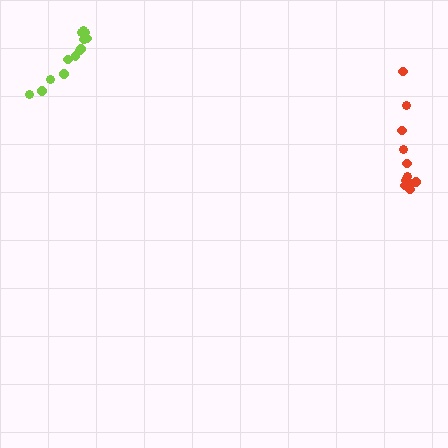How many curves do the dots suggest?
There are 2 distinct paths.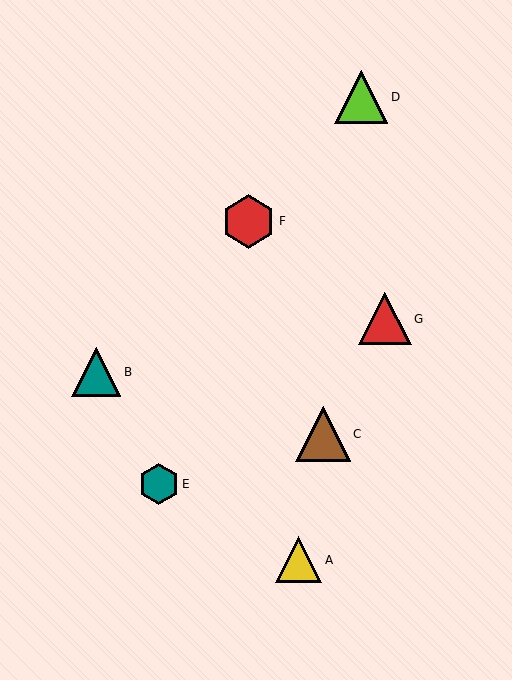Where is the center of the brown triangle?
The center of the brown triangle is at (323, 434).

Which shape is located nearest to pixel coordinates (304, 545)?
The yellow triangle (labeled A) at (299, 560) is nearest to that location.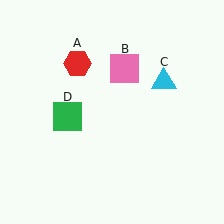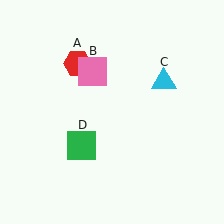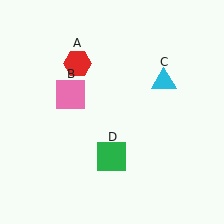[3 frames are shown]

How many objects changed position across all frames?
2 objects changed position: pink square (object B), green square (object D).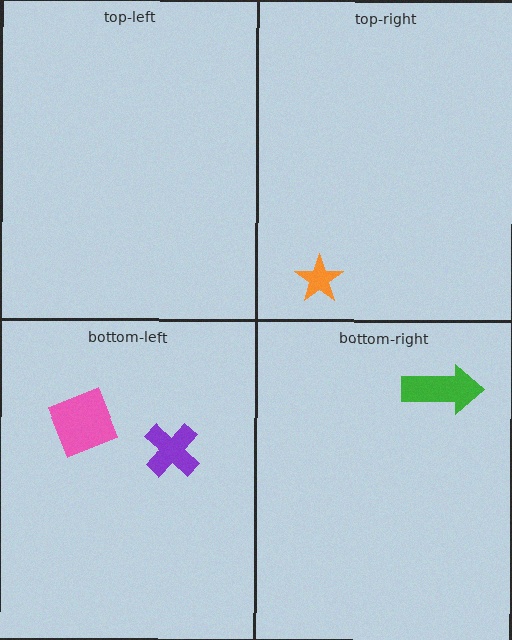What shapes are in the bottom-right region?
The green arrow.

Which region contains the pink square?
The bottom-left region.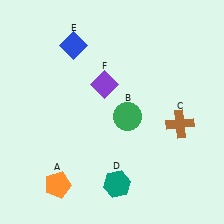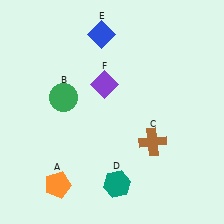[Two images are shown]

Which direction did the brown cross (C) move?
The brown cross (C) moved left.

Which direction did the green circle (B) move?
The green circle (B) moved left.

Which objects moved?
The objects that moved are: the green circle (B), the brown cross (C), the blue diamond (E).